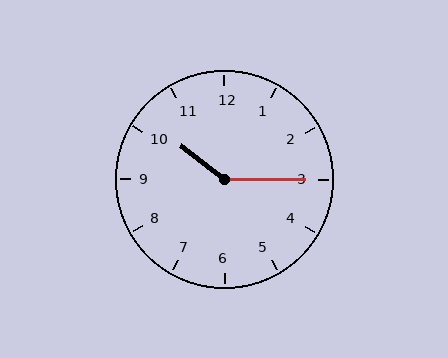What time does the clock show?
10:15.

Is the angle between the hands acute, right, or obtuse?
It is obtuse.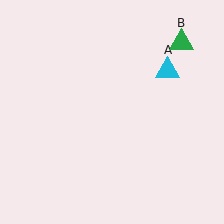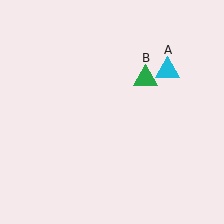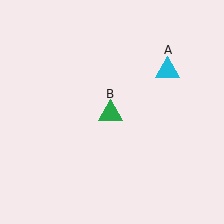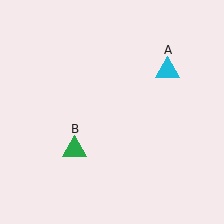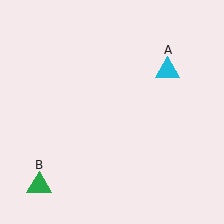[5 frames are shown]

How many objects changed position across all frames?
1 object changed position: green triangle (object B).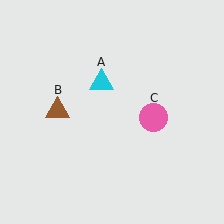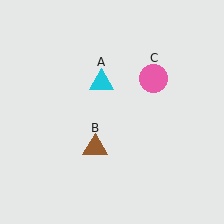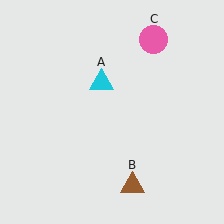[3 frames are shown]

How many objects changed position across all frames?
2 objects changed position: brown triangle (object B), pink circle (object C).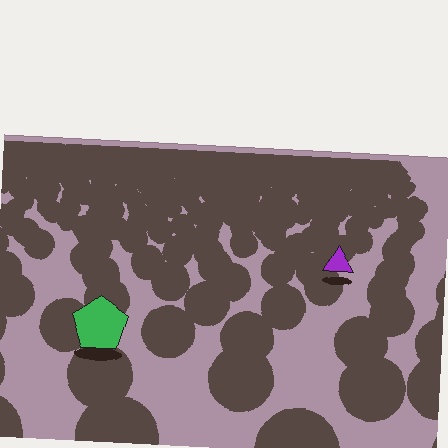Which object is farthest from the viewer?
The purple triangle is farthest from the viewer. It appears smaller and the ground texture around it is denser.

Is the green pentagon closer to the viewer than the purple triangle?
Yes. The green pentagon is closer — you can tell from the texture gradient: the ground texture is coarser near it.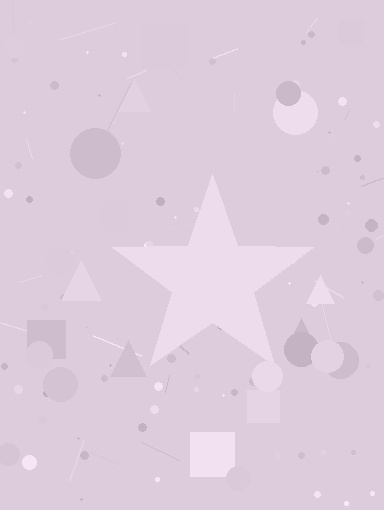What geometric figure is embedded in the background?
A star is embedded in the background.